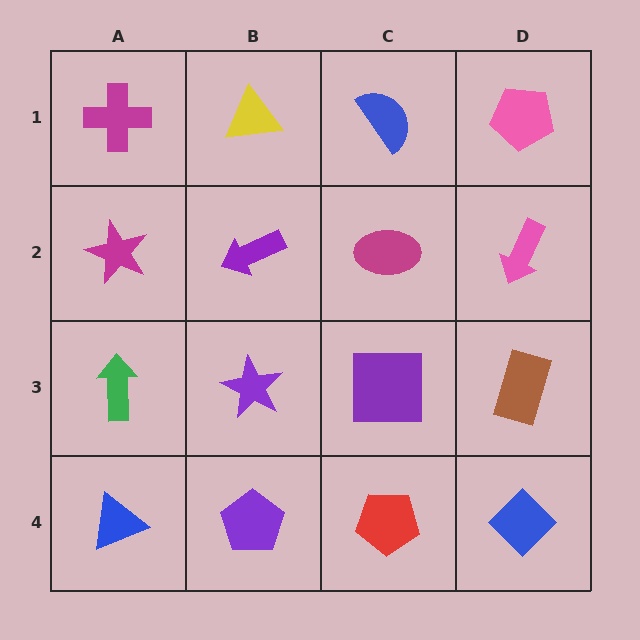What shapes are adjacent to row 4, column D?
A brown rectangle (row 3, column D), a red pentagon (row 4, column C).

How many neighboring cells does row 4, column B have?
3.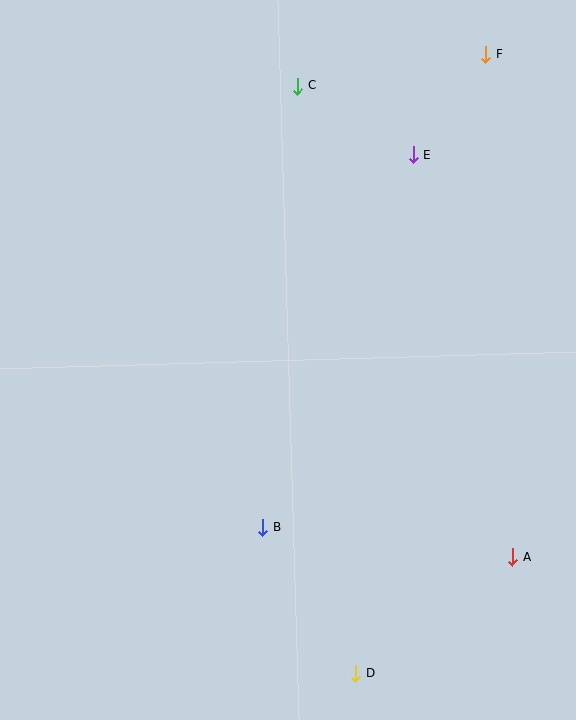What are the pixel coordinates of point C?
Point C is at (298, 86).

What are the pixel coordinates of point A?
Point A is at (513, 557).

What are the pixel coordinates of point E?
Point E is at (413, 155).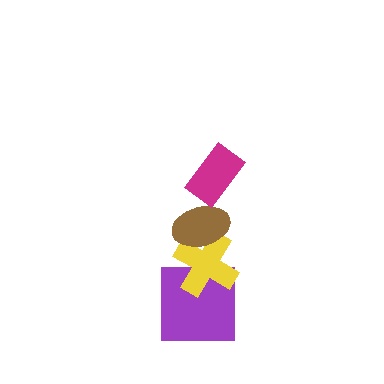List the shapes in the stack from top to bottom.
From top to bottom: the magenta rectangle, the brown ellipse, the yellow cross, the purple square.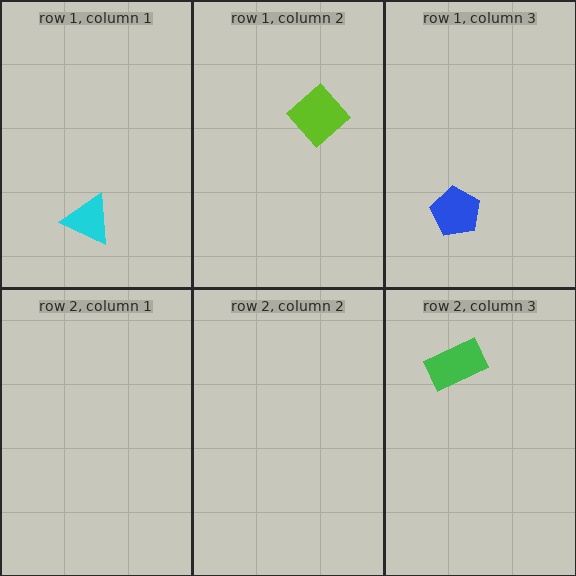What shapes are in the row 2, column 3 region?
The green rectangle.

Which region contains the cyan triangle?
The row 1, column 1 region.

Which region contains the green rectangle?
The row 2, column 3 region.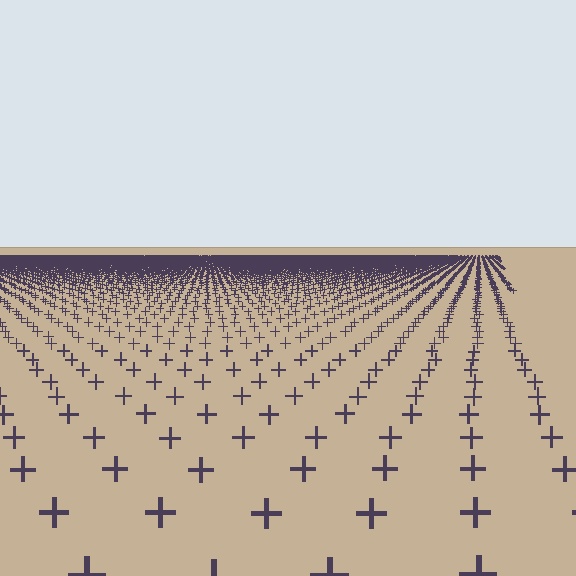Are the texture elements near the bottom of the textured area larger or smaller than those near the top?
Larger. Near the bottom, elements are closer to the viewer and appear at a bigger on-screen size.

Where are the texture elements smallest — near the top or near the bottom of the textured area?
Near the top.